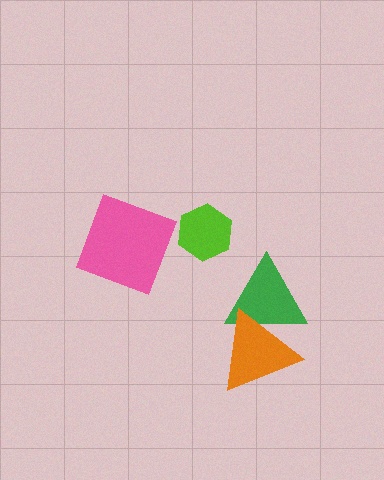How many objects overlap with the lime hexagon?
0 objects overlap with the lime hexagon.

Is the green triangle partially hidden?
Yes, it is partially covered by another shape.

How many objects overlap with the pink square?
0 objects overlap with the pink square.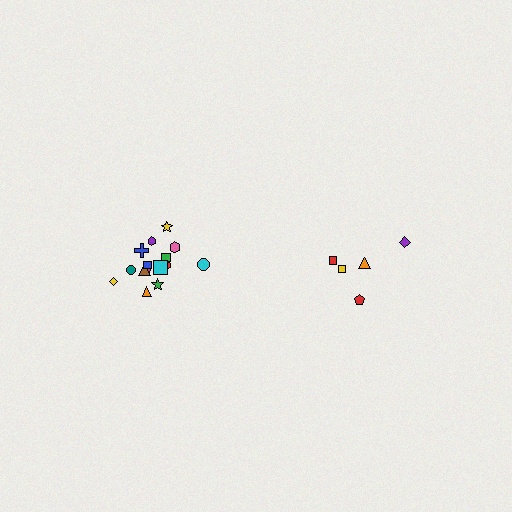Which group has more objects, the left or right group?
The left group.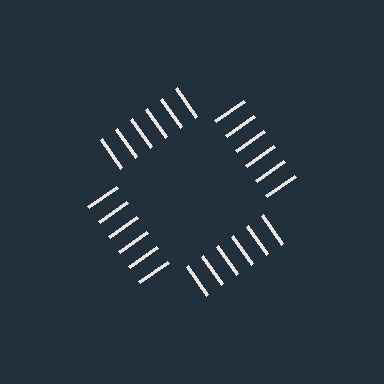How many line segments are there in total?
24 — 6 along each of the 4 edges.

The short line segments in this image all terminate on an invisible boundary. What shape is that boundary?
An illusory square — the line segments terminate on its edges but no continuous stroke is drawn.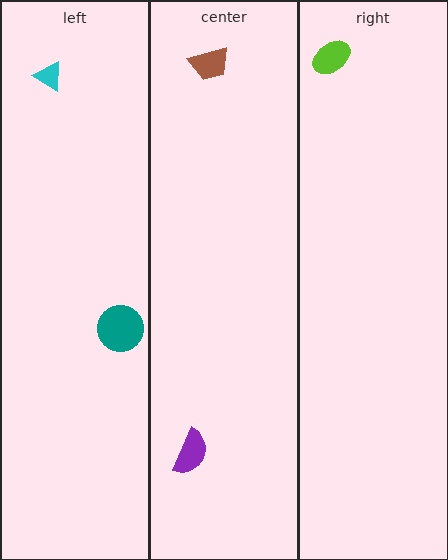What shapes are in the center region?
The purple semicircle, the brown trapezoid.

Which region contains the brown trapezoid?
The center region.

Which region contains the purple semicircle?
The center region.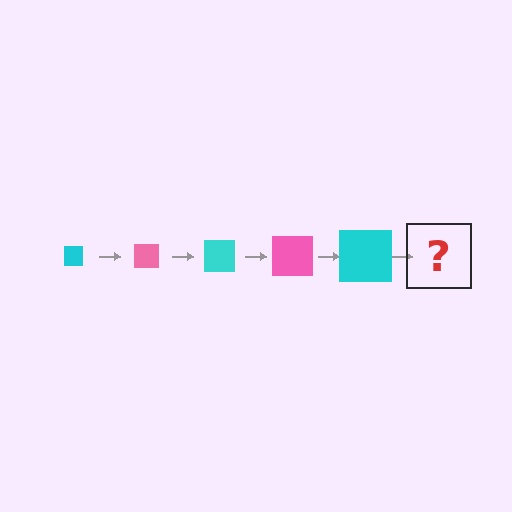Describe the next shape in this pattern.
It should be a pink square, larger than the previous one.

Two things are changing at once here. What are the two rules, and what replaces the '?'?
The two rules are that the square grows larger each step and the color cycles through cyan and pink. The '?' should be a pink square, larger than the previous one.